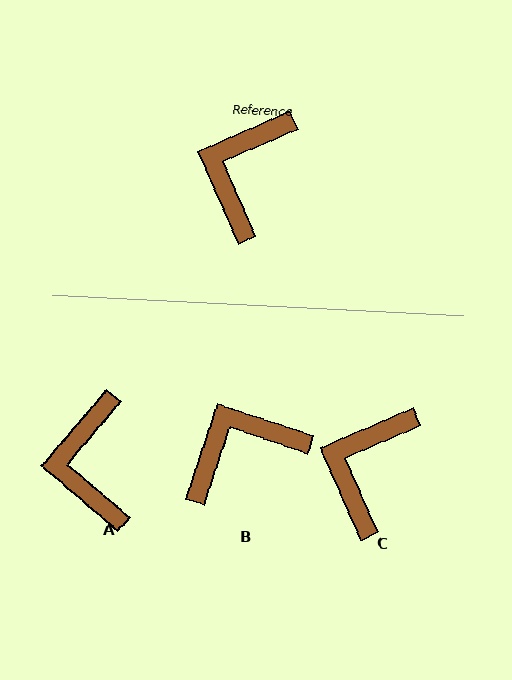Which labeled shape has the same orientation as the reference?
C.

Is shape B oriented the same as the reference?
No, it is off by about 42 degrees.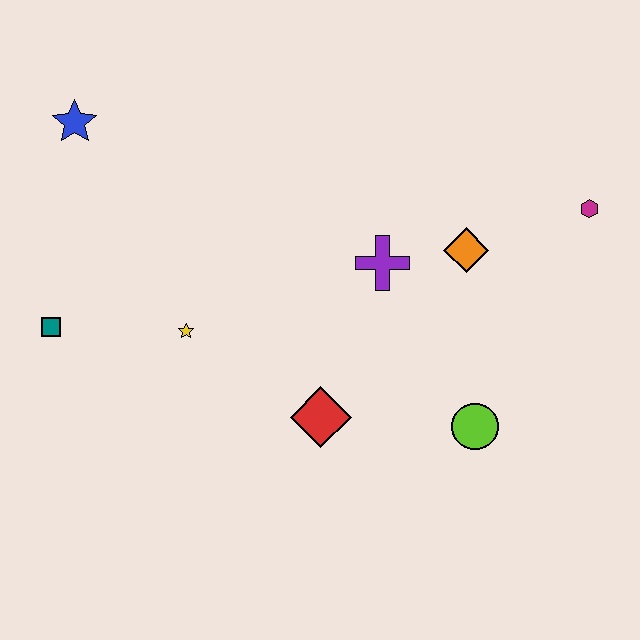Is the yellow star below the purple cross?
Yes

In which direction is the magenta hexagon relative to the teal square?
The magenta hexagon is to the right of the teal square.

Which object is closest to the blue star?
The teal square is closest to the blue star.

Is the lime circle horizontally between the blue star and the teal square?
No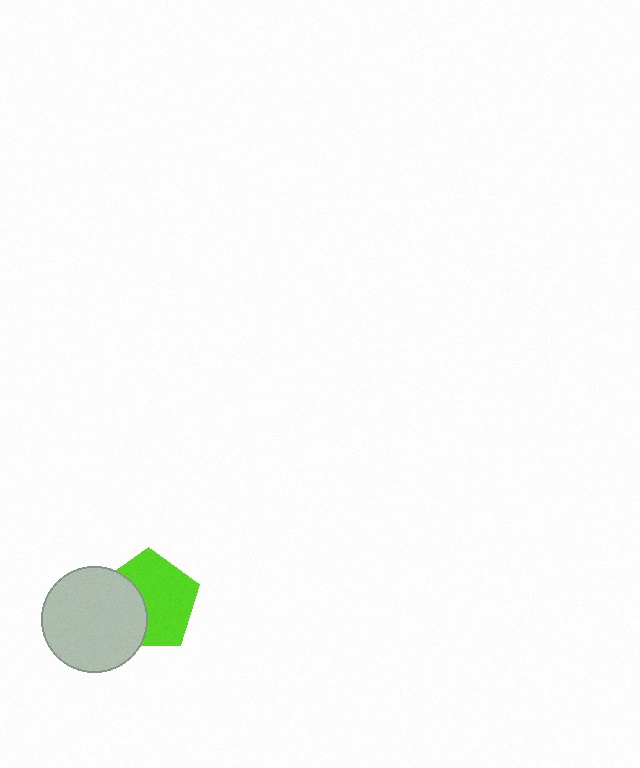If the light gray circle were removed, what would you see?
You would see the complete lime pentagon.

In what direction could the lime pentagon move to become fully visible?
The lime pentagon could move right. That would shift it out from behind the light gray circle entirely.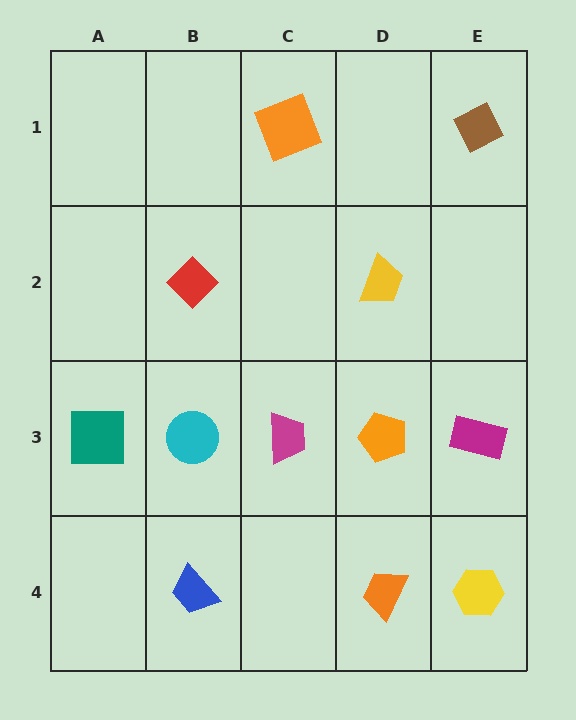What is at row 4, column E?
A yellow hexagon.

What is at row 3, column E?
A magenta rectangle.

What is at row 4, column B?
A blue trapezoid.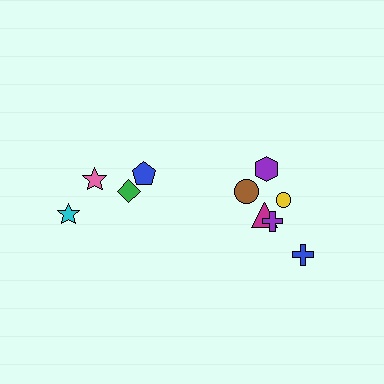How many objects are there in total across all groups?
There are 10 objects.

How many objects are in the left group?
There are 4 objects.